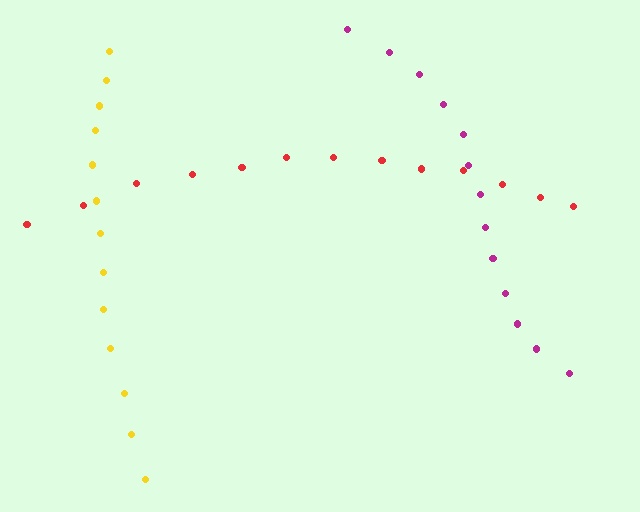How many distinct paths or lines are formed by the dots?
There are 3 distinct paths.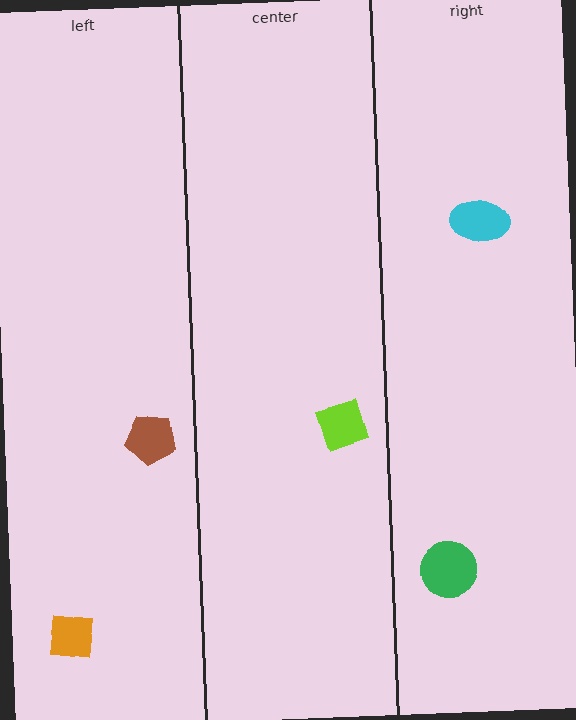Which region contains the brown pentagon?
The left region.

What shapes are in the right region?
The green circle, the cyan ellipse.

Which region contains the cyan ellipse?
The right region.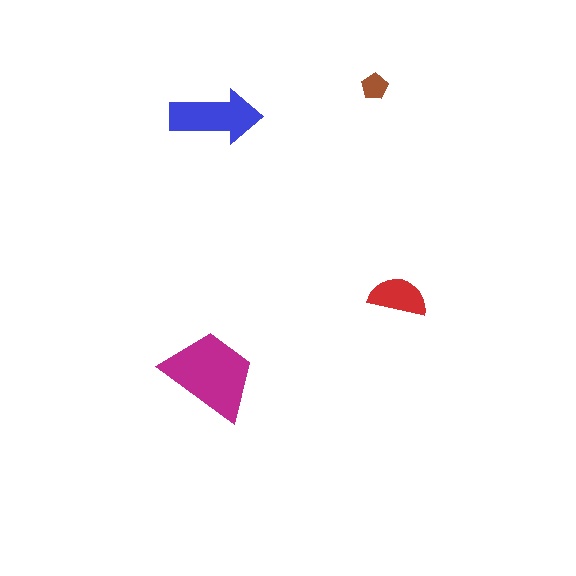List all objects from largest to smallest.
The magenta trapezoid, the blue arrow, the red semicircle, the brown pentagon.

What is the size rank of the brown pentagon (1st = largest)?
4th.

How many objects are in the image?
There are 4 objects in the image.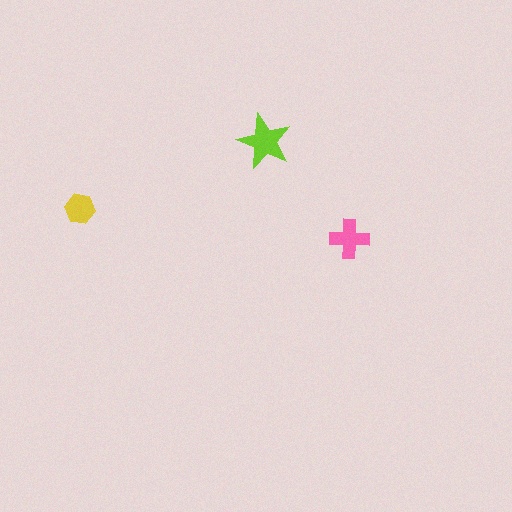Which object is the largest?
The lime star.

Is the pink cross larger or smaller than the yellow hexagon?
Larger.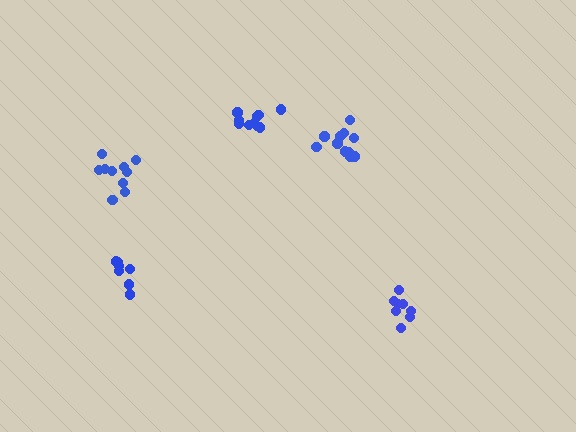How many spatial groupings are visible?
There are 5 spatial groupings.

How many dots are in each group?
Group 1: 10 dots, Group 2: 7 dots, Group 3: 8 dots, Group 4: 10 dots, Group 5: 12 dots (47 total).